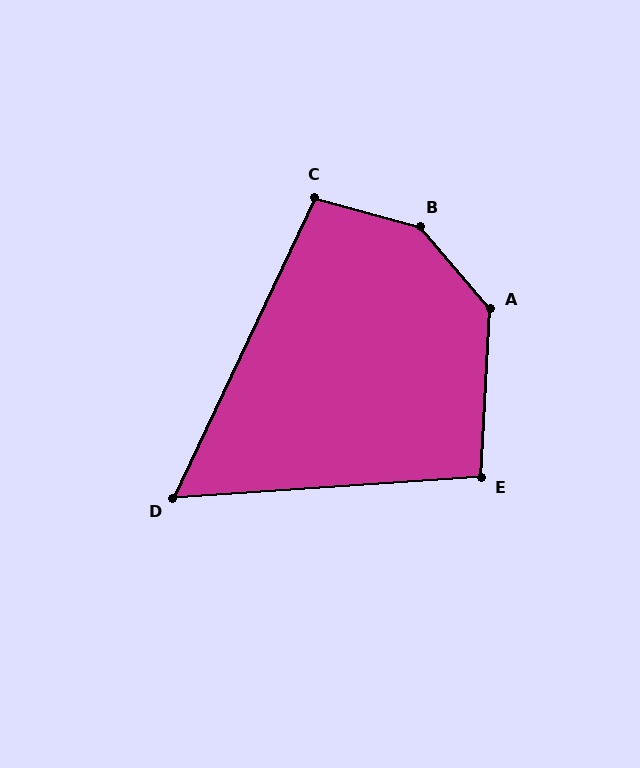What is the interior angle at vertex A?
Approximately 136 degrees (obtuse).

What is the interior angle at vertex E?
Approximately 97 degrees (obtuse).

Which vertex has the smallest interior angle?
D, at approximately 61 degrees.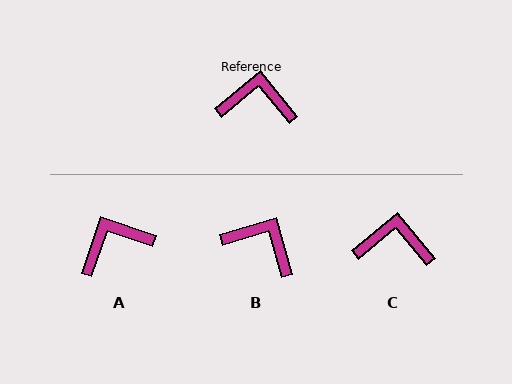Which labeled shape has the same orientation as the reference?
C.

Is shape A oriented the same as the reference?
No, it is off by about 32 degrees.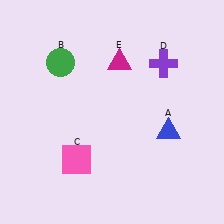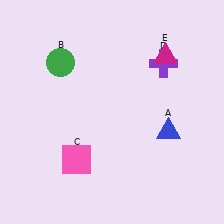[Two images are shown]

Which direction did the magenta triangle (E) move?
The magenta triangle (E) moved right.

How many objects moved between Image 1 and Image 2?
1 object moved between the two images.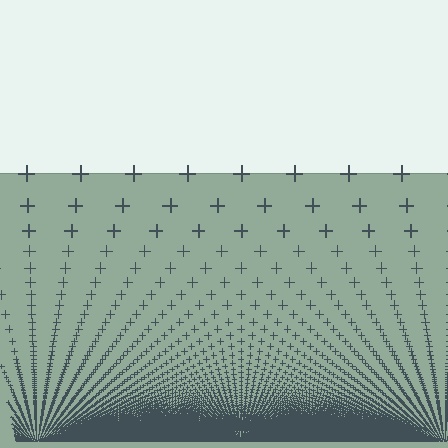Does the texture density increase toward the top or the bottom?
Density increases toward the bottom.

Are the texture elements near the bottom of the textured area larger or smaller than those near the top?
Smaller. The gradient is inverted — elements near the bottom are smaller and denser.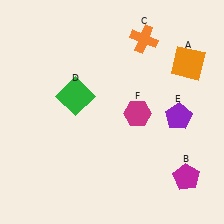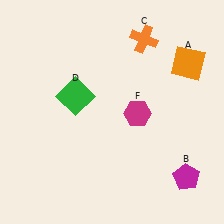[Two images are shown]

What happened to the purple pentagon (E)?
The purple pentagon (E) was removed in Image 2. It was in the bottom-right area of Image 1.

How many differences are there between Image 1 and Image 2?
There is 1 difference between the two images.